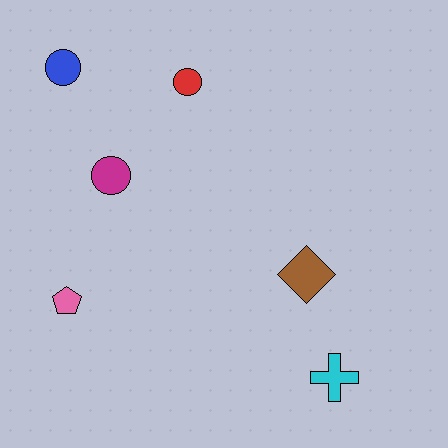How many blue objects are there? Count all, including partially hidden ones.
There is 1 blue object.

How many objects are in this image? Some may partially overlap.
There are 6 objects.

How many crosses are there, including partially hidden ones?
There is 1 cross.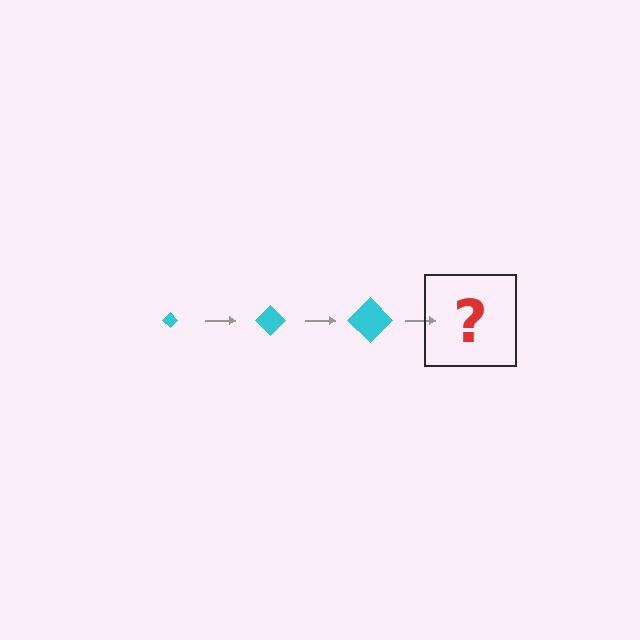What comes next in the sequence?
The next element should be a cyan diamond, larger than the previous one.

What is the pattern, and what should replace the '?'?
The pattern is that the diamond gets progressively larger each step. The '?' should be a cyan diamond, larger than the previous one.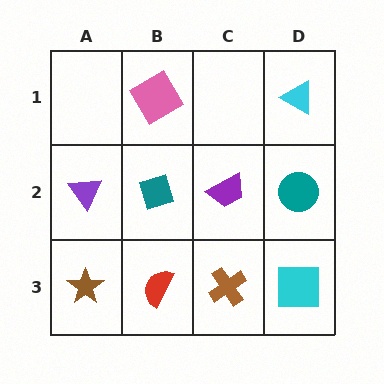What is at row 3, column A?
A brown star.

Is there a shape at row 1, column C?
No, that cell is empty.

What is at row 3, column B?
A red semicircle.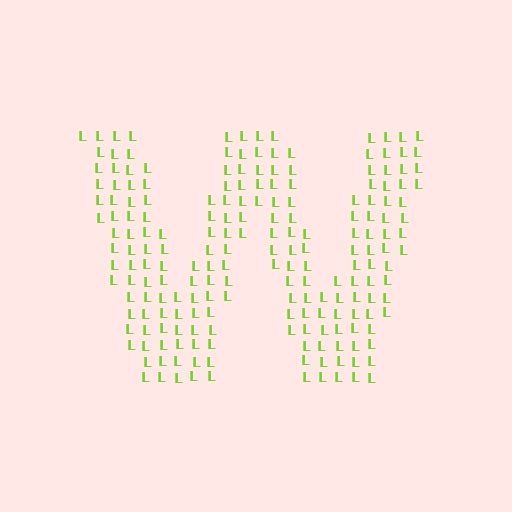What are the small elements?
The small elements are letter L's.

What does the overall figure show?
The overall figure shows the letter W.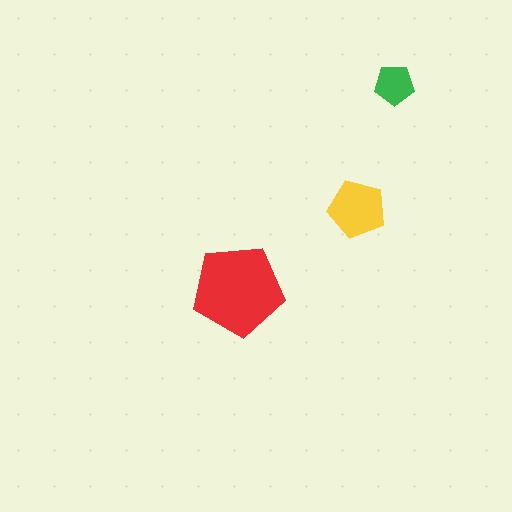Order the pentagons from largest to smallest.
the red one, the yellow one, the green one.